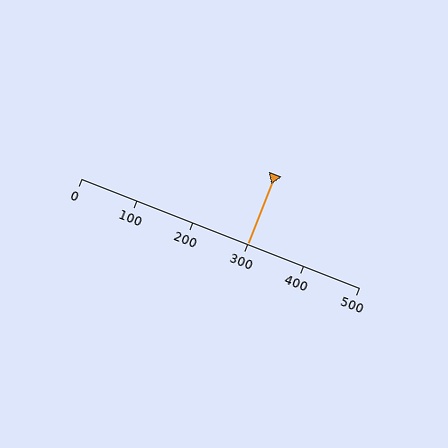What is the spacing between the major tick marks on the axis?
The major ticks are spaced 100 apart.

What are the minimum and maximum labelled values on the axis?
The axis runs from 0 to 500.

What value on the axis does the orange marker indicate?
The marker indicates approximately 300.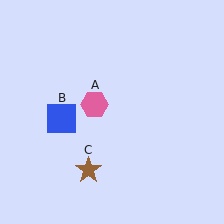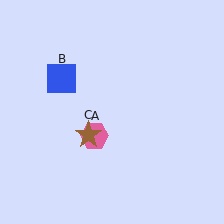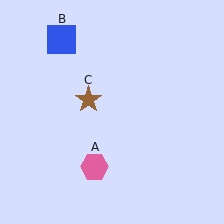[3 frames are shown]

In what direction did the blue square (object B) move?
The blue square (object B) moved up.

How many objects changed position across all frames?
3 objects changed position: pink hexagon (object A), blue square (object B), brown star (object C).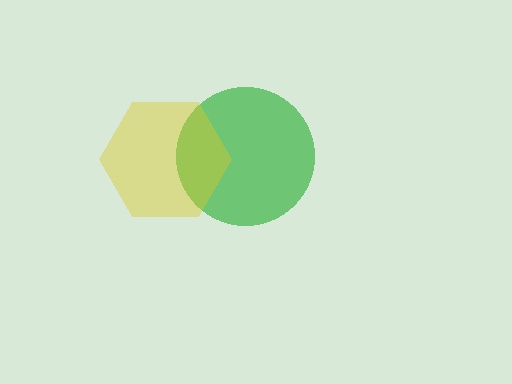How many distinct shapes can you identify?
There are 2 distinct shapes: a green circle, a yellow hexagon.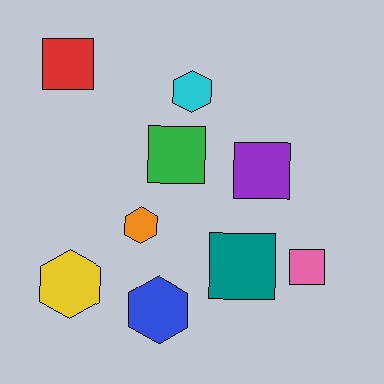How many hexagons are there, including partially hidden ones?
There are 4 hexagons.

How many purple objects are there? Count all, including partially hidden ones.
There is 1 purple object.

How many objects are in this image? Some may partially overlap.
There are 9 objects.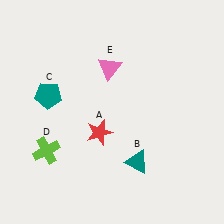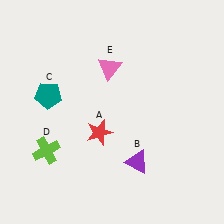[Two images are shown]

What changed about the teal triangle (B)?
In Image 1, B is teal. In Image 2, it changed to purple.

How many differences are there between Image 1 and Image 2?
There is 1 difference between the two images.